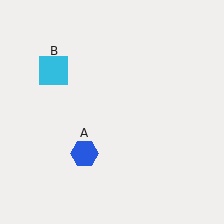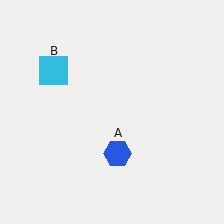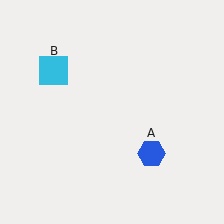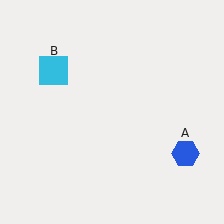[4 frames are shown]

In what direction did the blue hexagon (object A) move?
The blue hexagon (object A) moved right.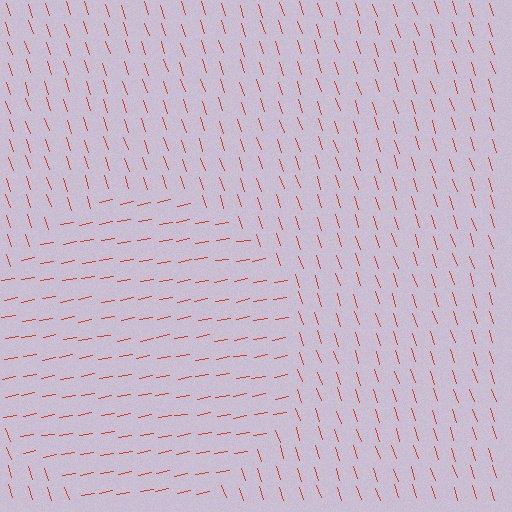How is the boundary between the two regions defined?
The boundary is defined purely by a change in line orientation (approximately 82 degrees difference). All lines are the same color and thickness.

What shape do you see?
I see a circle.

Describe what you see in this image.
The image is filled with small red line segments. A circle region in the image has lines oriented differently from the surrounding lines, creating a visible texture boundary.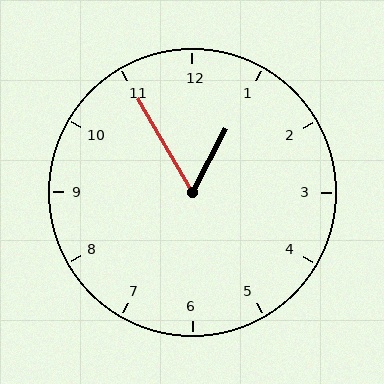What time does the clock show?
12:55.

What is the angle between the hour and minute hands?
Approximately 58 degrees.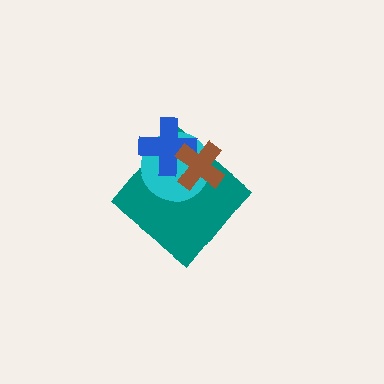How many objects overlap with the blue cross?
3 objects overlap with the blue cross.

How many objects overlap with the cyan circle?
3 objects overlap with the cyan circle.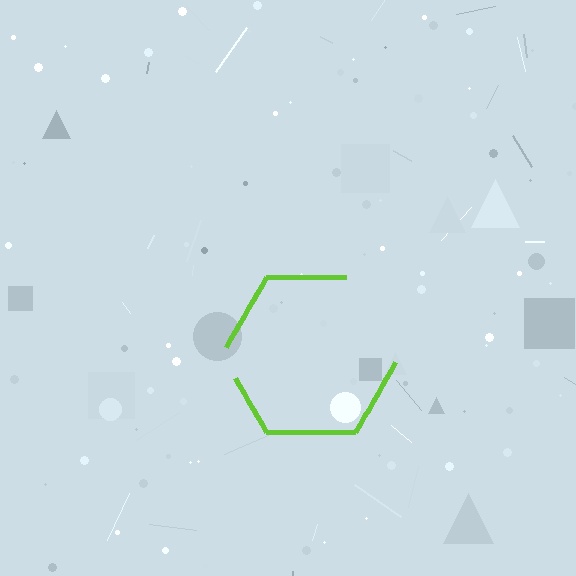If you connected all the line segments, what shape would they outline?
They would outline a hexagon.